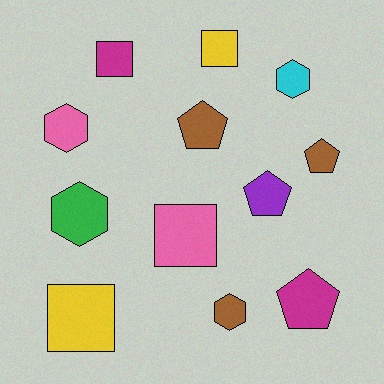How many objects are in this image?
There are 12 objects.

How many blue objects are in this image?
There are no blue objects.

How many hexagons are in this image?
There are 4 hexagons.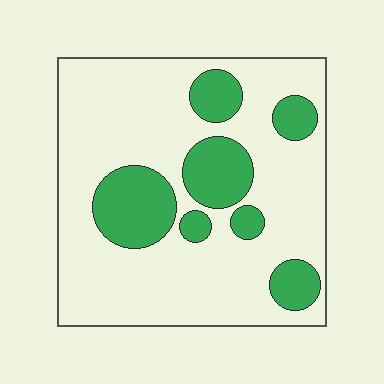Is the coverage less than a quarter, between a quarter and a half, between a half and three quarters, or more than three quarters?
Less than a quarter.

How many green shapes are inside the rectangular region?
7.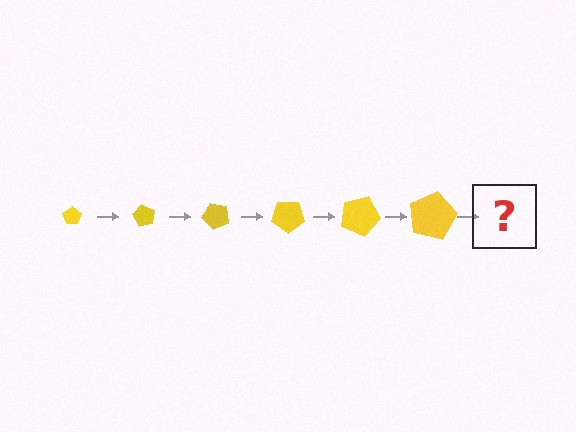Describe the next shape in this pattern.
It should be a pentagon, larger than the previous one and rotated 360 degrees from the start.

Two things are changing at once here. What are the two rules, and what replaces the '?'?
The two rules are that the pentagon grows larger each step and it rotates 60 degrees each step. The '?' should be a pentagon, larger than the previous one and rotated 360 degrees from the start.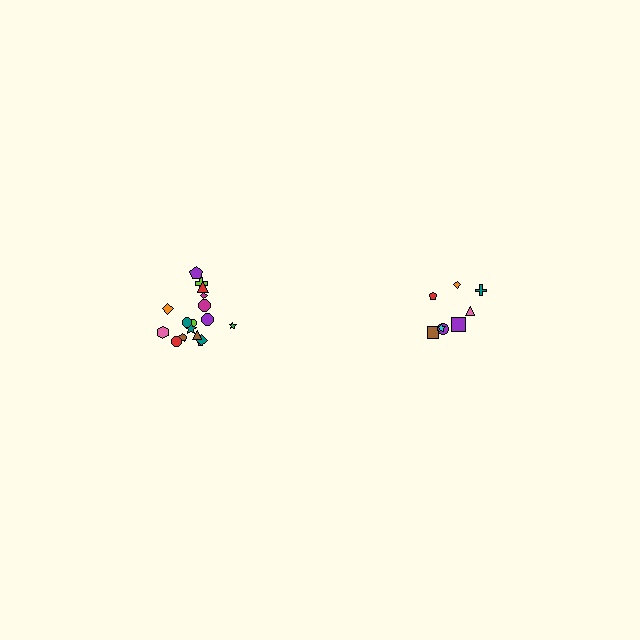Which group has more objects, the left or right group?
The left group.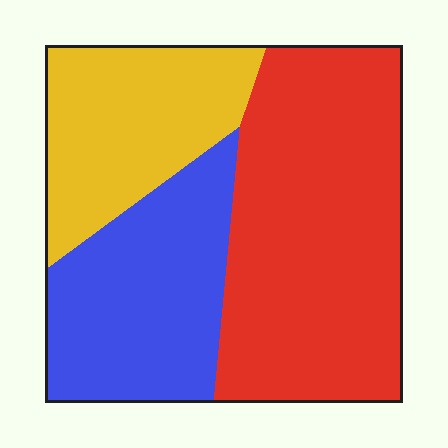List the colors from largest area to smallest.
From largest to smallest: red, blue, yellow.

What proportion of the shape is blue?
Blue covers 28% of the shape.